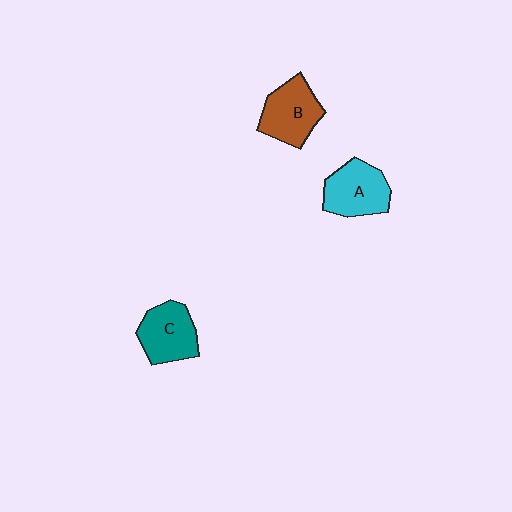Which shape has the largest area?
Shape A (cyan).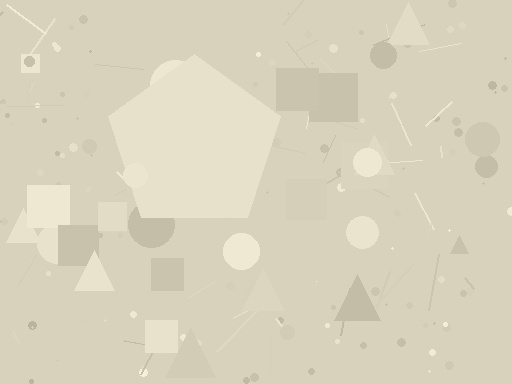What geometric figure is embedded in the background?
A pentagon is embedded in the background.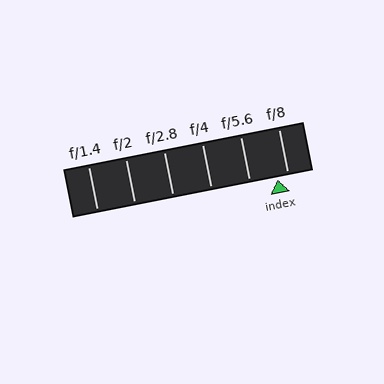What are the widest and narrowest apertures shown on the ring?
The widest aperture shown is f/1.4 and the narrowest is f/8.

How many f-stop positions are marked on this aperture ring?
There are 6 f-stop positions marked.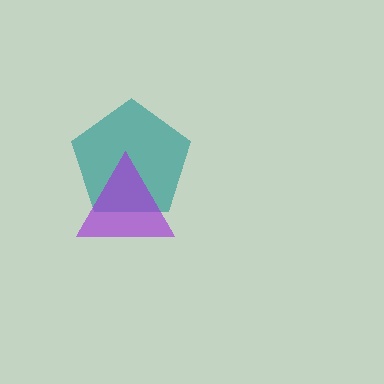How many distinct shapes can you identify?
There are 2 distinct shapes: a teal pentagon, a purple triangle.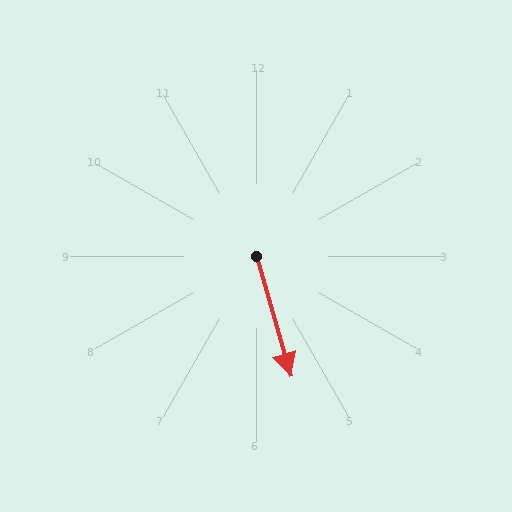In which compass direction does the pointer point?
South.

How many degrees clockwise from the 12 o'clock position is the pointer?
Approximately 164 degrees.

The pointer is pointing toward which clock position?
Roughly 5 o'clock.